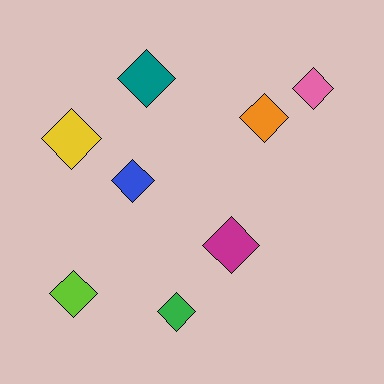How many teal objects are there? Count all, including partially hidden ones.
There is 1 teal object.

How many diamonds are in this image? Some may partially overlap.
There are 8 diamonds.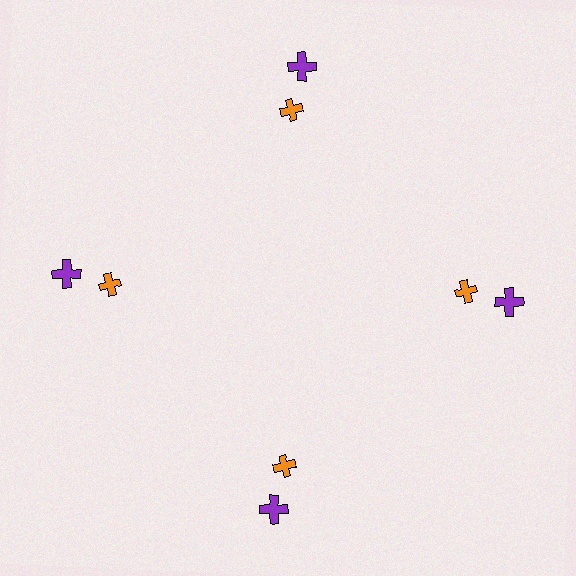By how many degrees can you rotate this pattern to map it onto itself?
The pattern maps onto itself every 90 degrees of rotation.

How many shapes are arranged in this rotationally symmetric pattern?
There are 8 shapes, arranged in 4 groups of 2.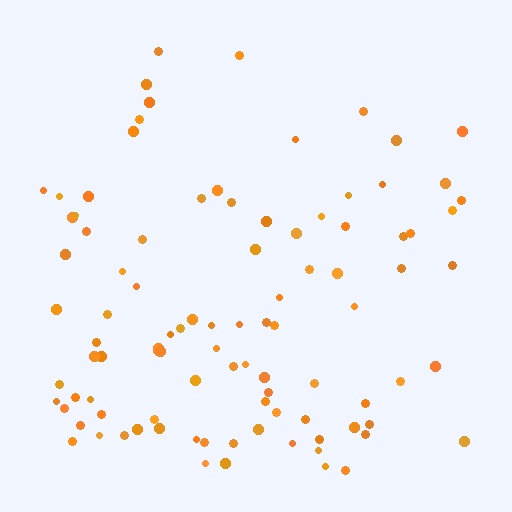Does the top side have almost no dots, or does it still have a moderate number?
Still a moderate number, just noticeably fewer than the bottom.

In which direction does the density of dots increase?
From top to bottom, with the bottom side densest.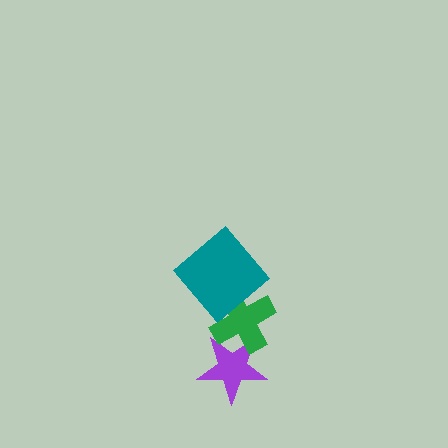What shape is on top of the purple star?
The green cross is on top of the purple star.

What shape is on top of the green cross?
The teal diamond is on top of the green cross.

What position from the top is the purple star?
The purple star is 3rd from the top.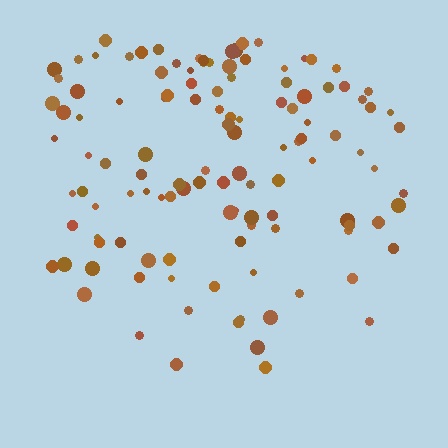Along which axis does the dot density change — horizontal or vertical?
Vertical.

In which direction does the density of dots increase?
From bottom to top, with the top side densest.